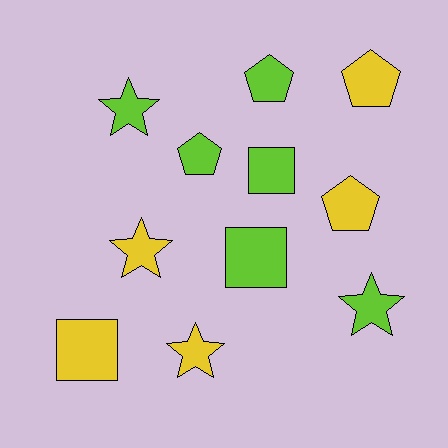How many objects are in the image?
There are 11 objects.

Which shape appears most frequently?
Pentagon, with 4 objects.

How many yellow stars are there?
There are 2 yellow stars.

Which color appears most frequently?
Lime, with 6 objects.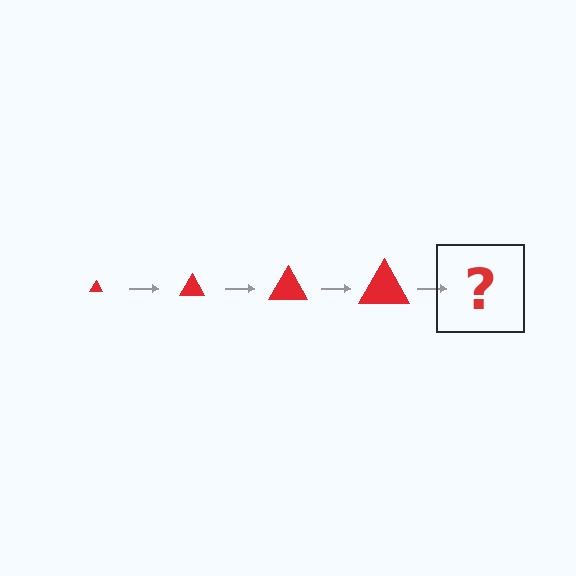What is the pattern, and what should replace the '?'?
The pattern is that the triangle gets progressively larger each step. The '?' should be a red triangle, larger than the previous one.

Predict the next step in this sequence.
The next step is a red triangle, larger than the previous one.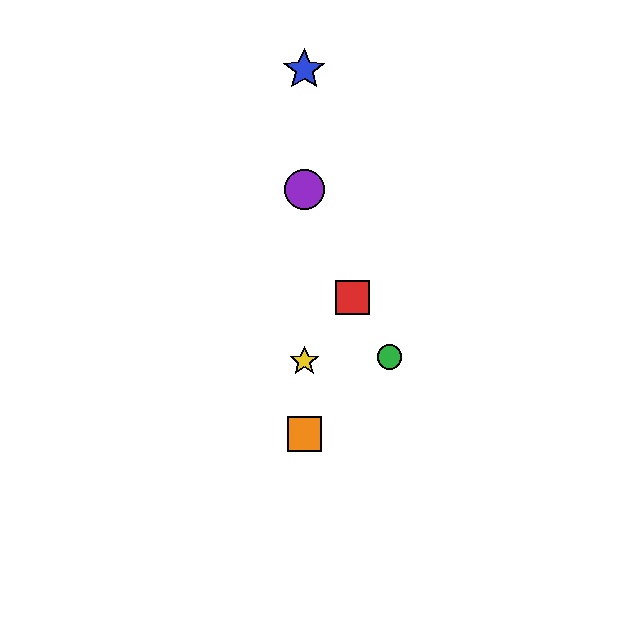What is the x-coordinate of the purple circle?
The purple circle is at x≈304.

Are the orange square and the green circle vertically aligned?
No, the orange square is at x≈304 and the green circle is at x≈389.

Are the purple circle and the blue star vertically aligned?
Yes, both are at x≈304.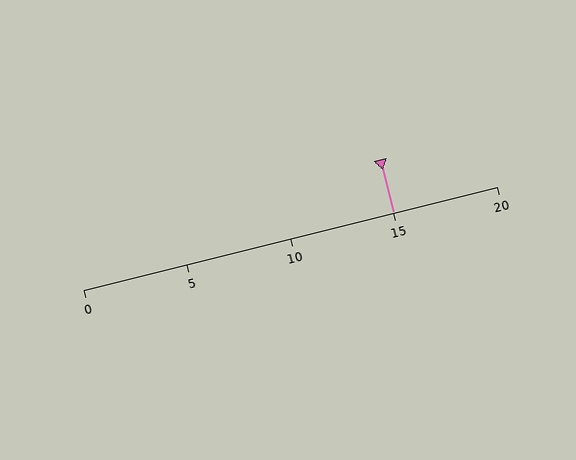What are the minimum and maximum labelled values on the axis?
The axis runs from 0 to 20.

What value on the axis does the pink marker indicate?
The marker indicates approximately 15.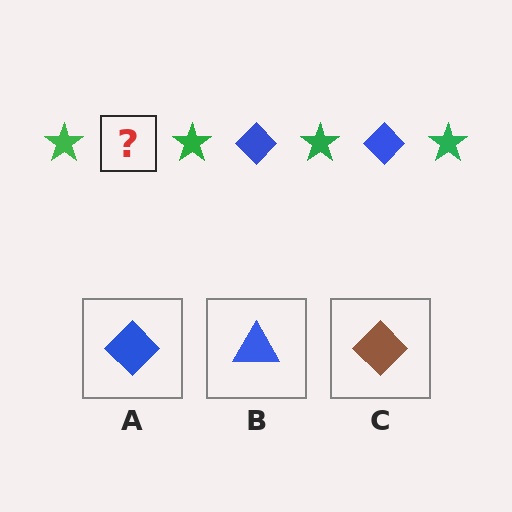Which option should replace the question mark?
Option A.